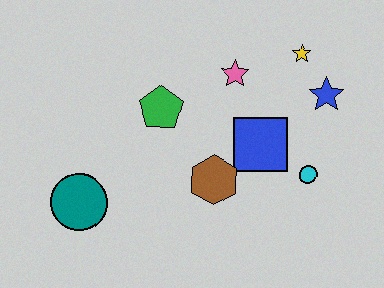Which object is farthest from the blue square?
The teal circle is farthest from the blue square.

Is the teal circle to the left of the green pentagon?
Yes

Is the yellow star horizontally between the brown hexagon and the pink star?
No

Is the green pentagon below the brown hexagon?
No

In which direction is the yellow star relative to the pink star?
The yellow star is to the right of the pink star.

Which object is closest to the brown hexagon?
The blue square is closest to the brown hexagon.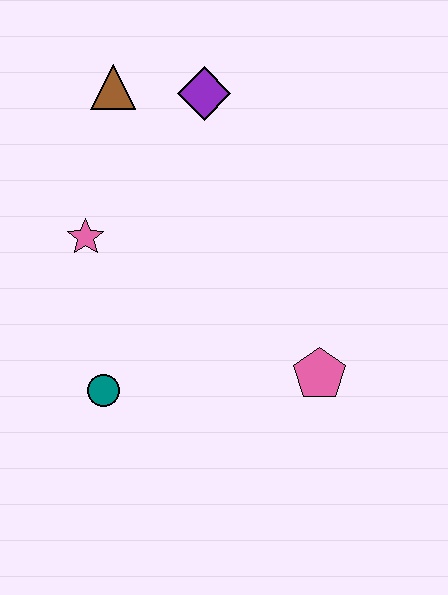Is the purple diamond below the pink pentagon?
No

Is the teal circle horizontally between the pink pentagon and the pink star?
Yes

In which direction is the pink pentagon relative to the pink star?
The pink pentagon is to the right of the pink star.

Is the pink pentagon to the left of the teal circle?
No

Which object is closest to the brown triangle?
The purple diamond is closest to the brown triangle.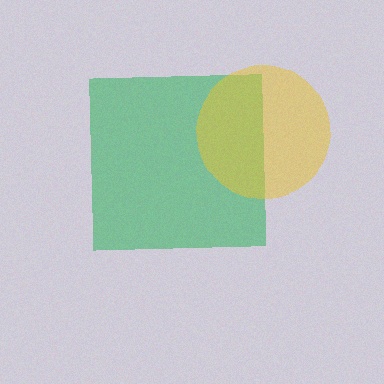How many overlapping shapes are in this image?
There are 2 overlapping shapes in the image.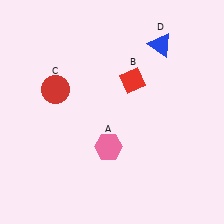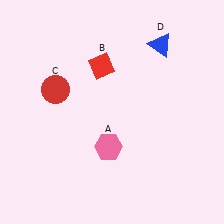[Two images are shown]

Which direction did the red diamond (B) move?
The red diamond (B) moved left.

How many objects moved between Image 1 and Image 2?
1 object moved between the two images.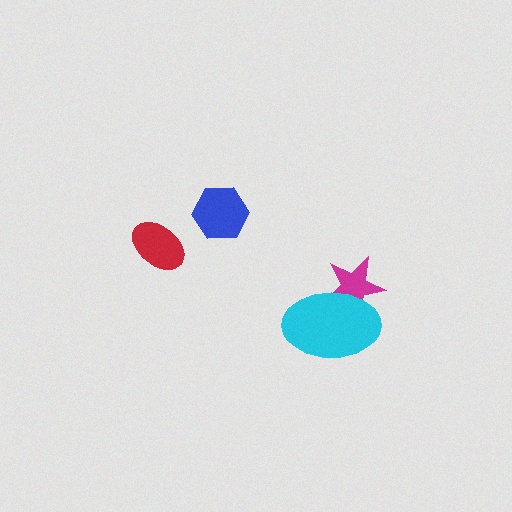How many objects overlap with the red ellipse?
0 objects overlap with the red ellipse.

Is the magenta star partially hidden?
Yes, it is partially covered by another shape.